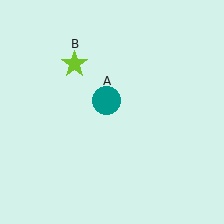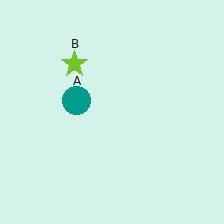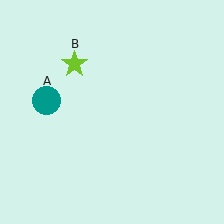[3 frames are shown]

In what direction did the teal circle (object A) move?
The teal circle (object A) moved left.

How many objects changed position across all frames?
1 object changed position: teal circle (object A).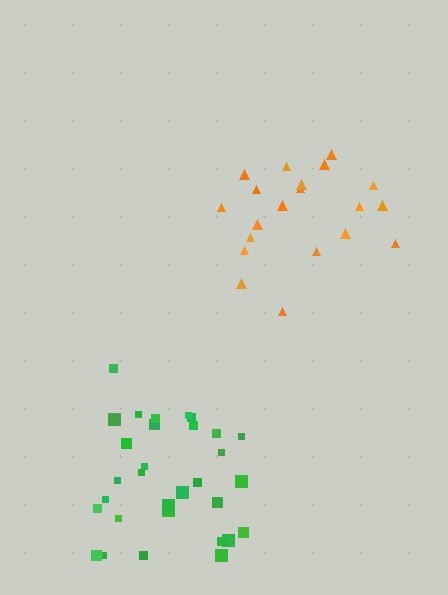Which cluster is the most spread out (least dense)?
Orange.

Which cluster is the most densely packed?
Green.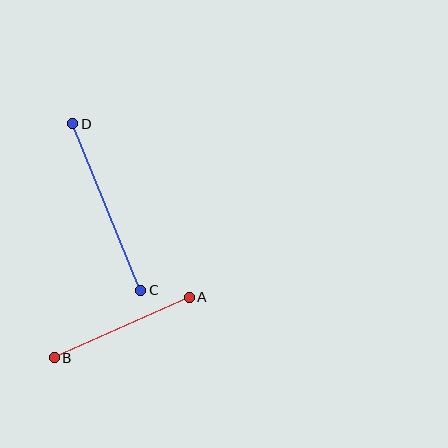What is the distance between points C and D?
The distance is approximately 180 pixels.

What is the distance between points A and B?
The distance is approximately 148 pixels.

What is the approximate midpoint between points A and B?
The midpoint is at approximately (122, 327) pixels.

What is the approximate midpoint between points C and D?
The midpoint is at approximately (107, 207) pixels.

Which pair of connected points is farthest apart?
Points C and D are farthest apart.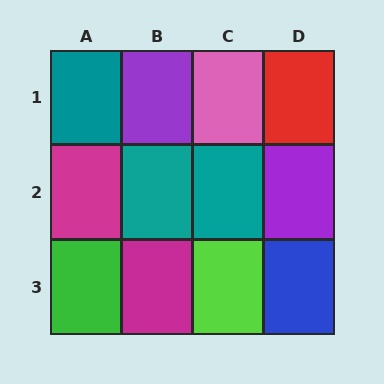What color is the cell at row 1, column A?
Teal.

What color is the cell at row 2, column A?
Magenta.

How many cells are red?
1 cell is red.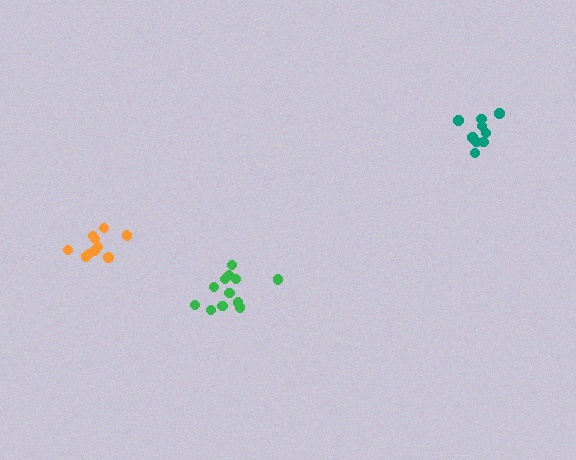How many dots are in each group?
Group 1: 9 dots, Group 2: 12 dots, Group 3: 10 dots (31 total).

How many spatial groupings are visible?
There are 3 spatial groupings.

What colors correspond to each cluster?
The clusters are colored: teal, green, orange.